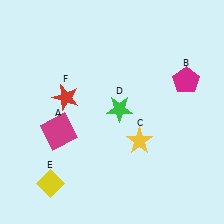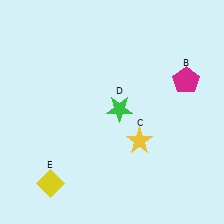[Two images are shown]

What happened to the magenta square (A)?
The magenta square (A) was removed in Image 2. It was in the bottom-left area of Image 1.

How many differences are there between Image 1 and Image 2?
There are 2 differences between the two images.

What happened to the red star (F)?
The red star (F) was removed in Image 2. It was in the top-left area of Image 1.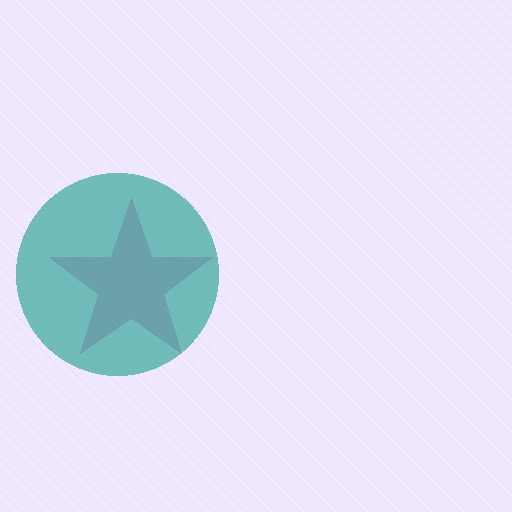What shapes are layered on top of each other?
The layered shapes are: a pink star, a teal circle.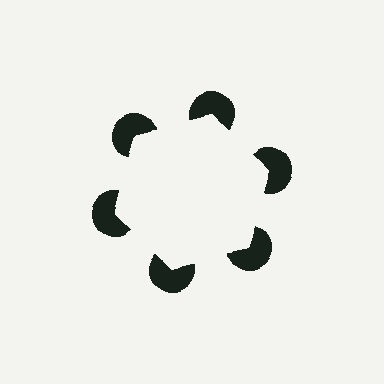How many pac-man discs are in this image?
There are 6 — one at each vertex of the illusory hexagon.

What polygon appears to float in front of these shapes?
An illusory hexagon — its edges are inferred from the aligned wedge cuts in the pac-man discs, not physically drawn.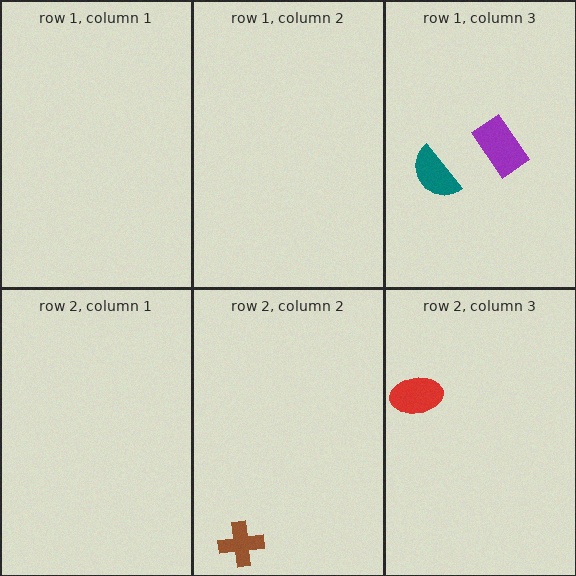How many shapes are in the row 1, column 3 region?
2.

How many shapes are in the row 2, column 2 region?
1.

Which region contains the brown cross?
The row 2, column 2 region.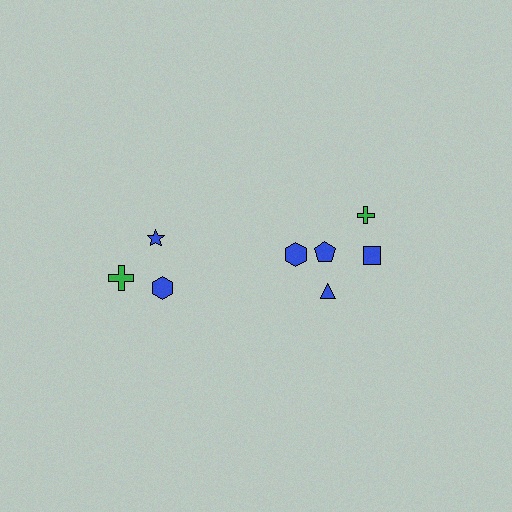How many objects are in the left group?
There are 3 objects.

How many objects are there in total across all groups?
There are 8 objects.